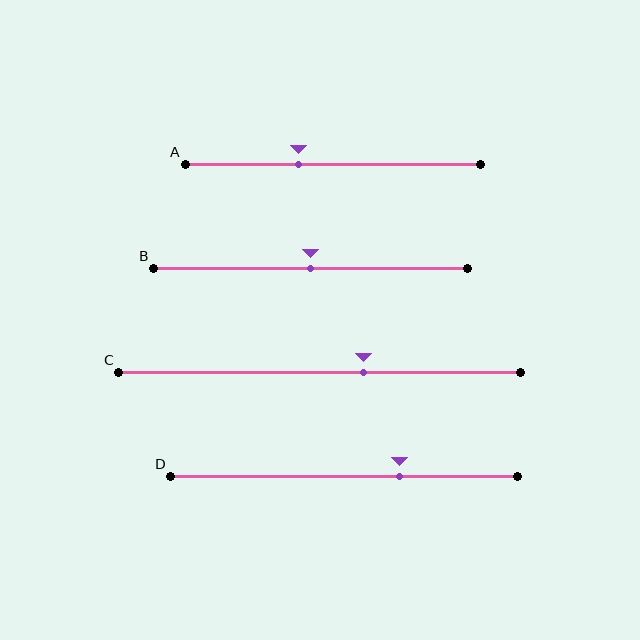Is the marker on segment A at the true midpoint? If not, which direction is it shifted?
No, the marker on segment A is shifted to the left by about 12% of the segment length.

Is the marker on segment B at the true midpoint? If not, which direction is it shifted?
Yes, the marker on segment B is at the true midpoint.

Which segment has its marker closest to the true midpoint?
Segment B has its marker closest to the true midpoint.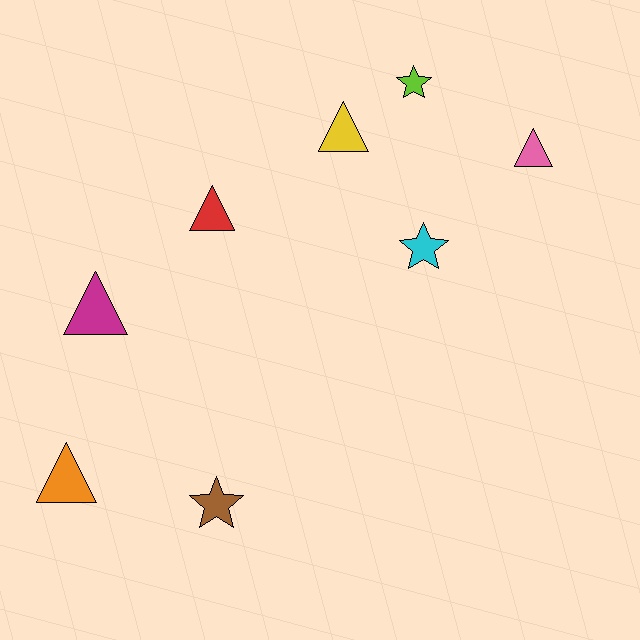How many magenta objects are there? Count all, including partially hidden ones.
There is 1 magenta object.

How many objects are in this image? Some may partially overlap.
There are 8 objects.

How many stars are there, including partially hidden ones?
There are 3 stars.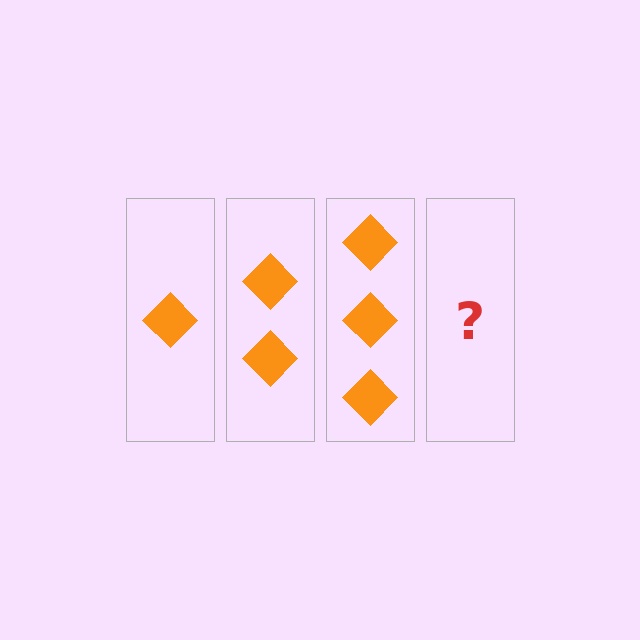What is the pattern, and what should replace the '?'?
The pattern is that each step adds one more diamond. The '?' should be 4 diamonds.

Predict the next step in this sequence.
The next step is 4 diamonds.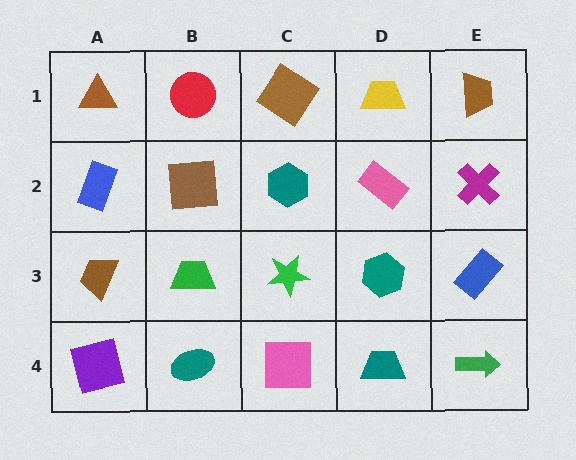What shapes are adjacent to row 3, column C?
A teal hexagon (row 2, column C), a pink square (row 4, column C), a green trapezoid (row 3, column B), a teal hexagon (row 3, column D).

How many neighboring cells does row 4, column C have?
3.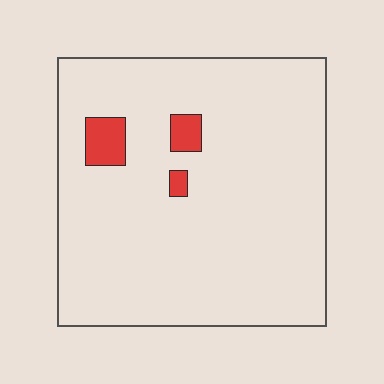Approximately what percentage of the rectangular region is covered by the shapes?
Approximately 5%.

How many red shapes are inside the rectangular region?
3.